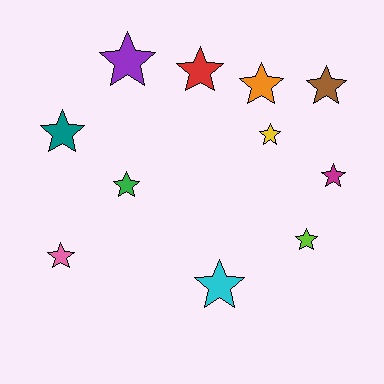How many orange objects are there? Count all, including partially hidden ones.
There is 1 orange object.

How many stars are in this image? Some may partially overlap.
There are 11 stars.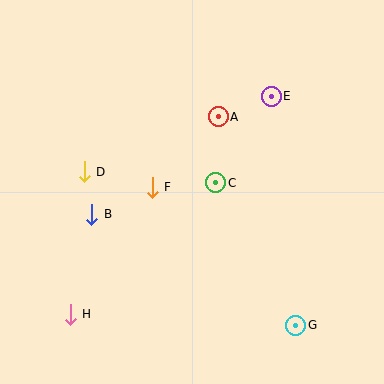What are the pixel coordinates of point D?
Point D is at (84, 172).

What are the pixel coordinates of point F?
Point F is at (152, 187).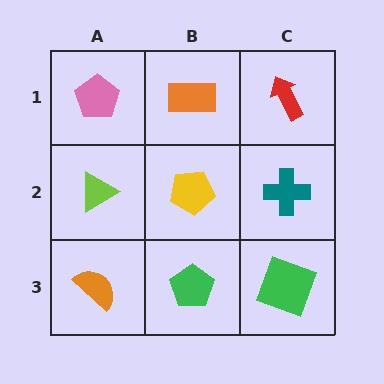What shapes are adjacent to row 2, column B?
An orange rectangle (row 1, column B), a green pentagon (row 3, column B), a lime triangle (row 2, column A), a teal cross (row 2, column C).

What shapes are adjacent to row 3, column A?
A lime triangle (row 2, column A), a green pentagon (row 3, column B).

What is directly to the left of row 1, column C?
An orange rectangle.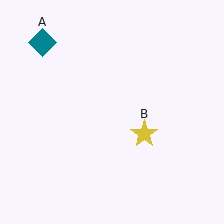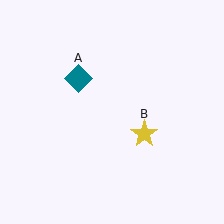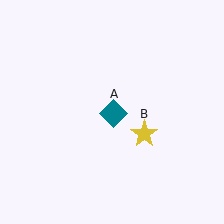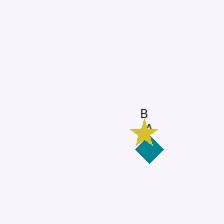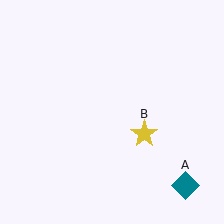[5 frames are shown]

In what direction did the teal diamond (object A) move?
The teal diamond (object A) moved down and to the right.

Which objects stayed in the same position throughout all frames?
Yellow star (object B) remained stationary.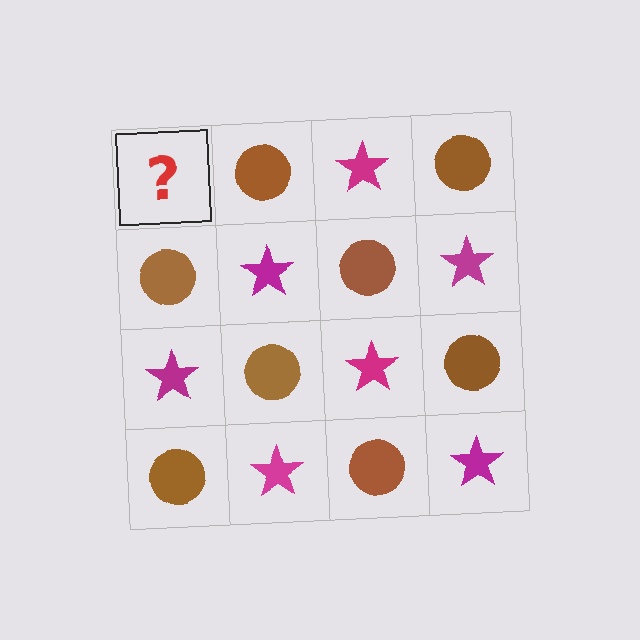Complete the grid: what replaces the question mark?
The question mark should be replaced with a magenta star.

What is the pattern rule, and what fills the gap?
The rule is that it alternates magenta star and brown circle in a checkerboard pattern. The gap should be filled with a magenta star.